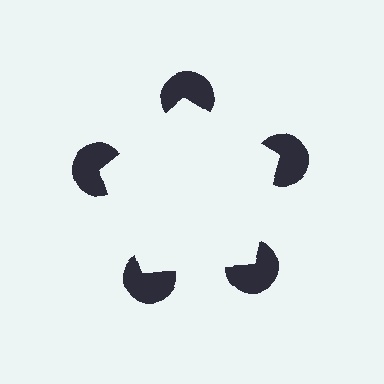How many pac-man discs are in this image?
There are 5 — one at each vertex of the illusory pentagon.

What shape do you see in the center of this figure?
An illusory pentagon — its edges are inferred from the aligned wedge cuts in the pac-man discs, not physically drawn.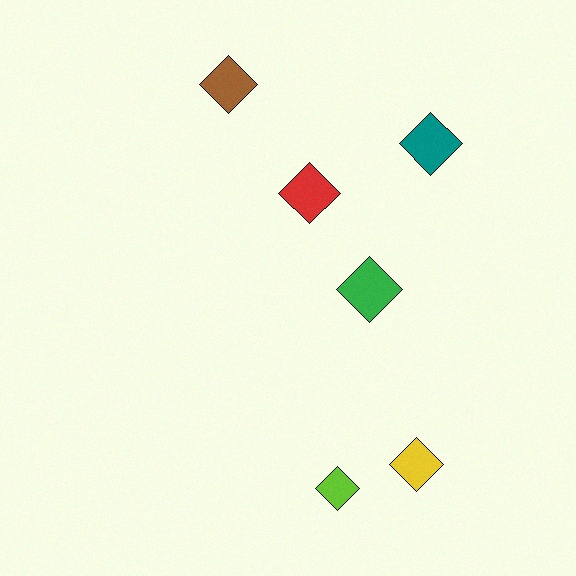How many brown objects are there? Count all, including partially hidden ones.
There is 1 brown object.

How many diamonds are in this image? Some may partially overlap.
There are 6 diamonds.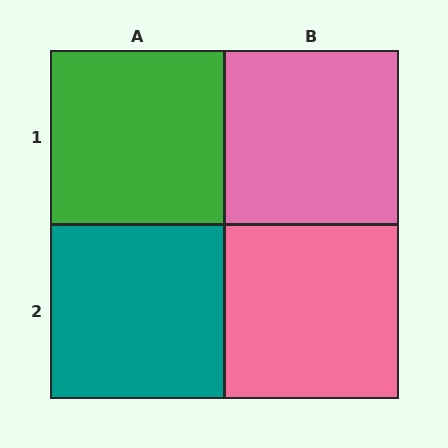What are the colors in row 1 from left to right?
Green, pink.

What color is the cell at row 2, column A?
Teal.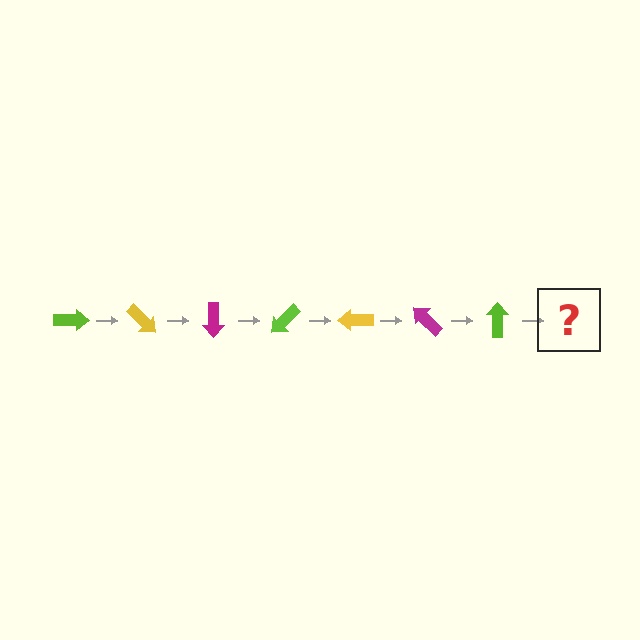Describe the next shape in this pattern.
It should be a yellow arrow, rotated 315 degrees from the start.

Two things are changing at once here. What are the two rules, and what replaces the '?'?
The two rules are that it rotates 45 degrees each step and the color cycles through lime, yellow, and magenta. The '?' should be a yellow arrow, rotated 315 degrees from the start.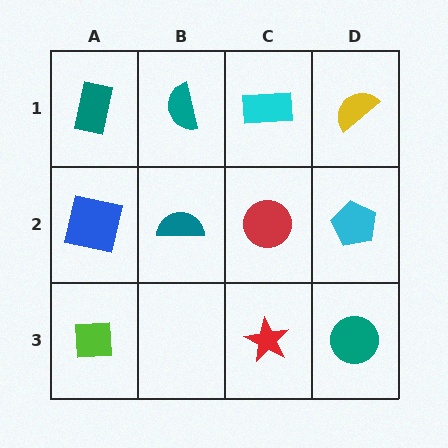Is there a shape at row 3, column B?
No, that cell is empty.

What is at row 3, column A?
A lime square.